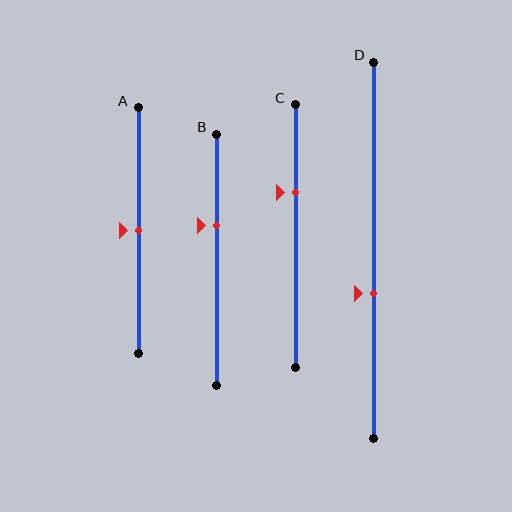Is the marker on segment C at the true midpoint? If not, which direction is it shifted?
No, the marker on segment C is shifted upward by about 17% of the segment length.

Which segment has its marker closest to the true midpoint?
Segment A has its marker closest to the true midpoint.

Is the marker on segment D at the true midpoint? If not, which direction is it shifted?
No, the marker on segment D is shifted downward by about 11% of the segment length.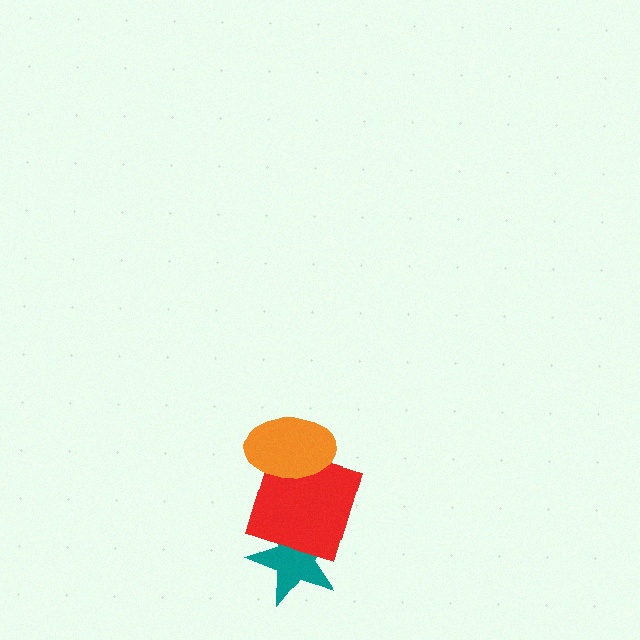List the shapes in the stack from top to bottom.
From top to bottom: the orange ellipse, the red square, the teal star.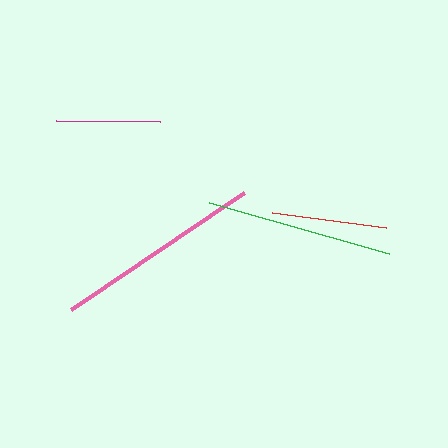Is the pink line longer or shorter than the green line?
The pink line is longer than the green line.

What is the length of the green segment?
The green segment is approximately 187 pixels long.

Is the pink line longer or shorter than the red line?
The pink line is longer than the red line.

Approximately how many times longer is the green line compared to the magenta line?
The green line is approximately 1.8 times the length of the magenta line.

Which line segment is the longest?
The pink line is the longest at approximately 209 pixels.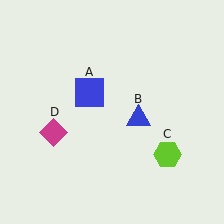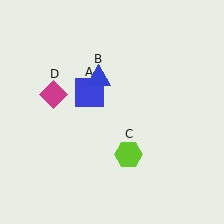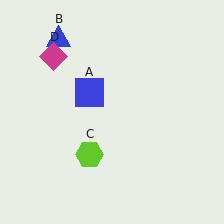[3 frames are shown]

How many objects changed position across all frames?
3 objects changed position: blue triangle (object B), lime hexagon (object C), magenta diamond (object D).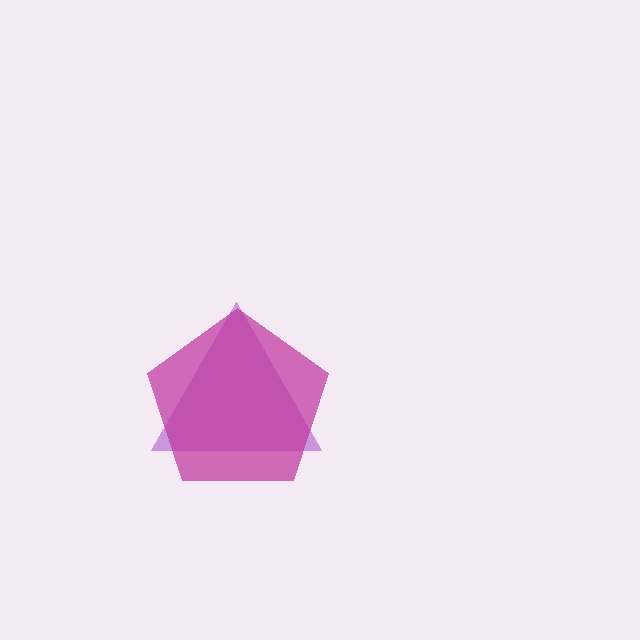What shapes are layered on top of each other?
The layered shapes are: a purple triangle, a magenta pentagon.